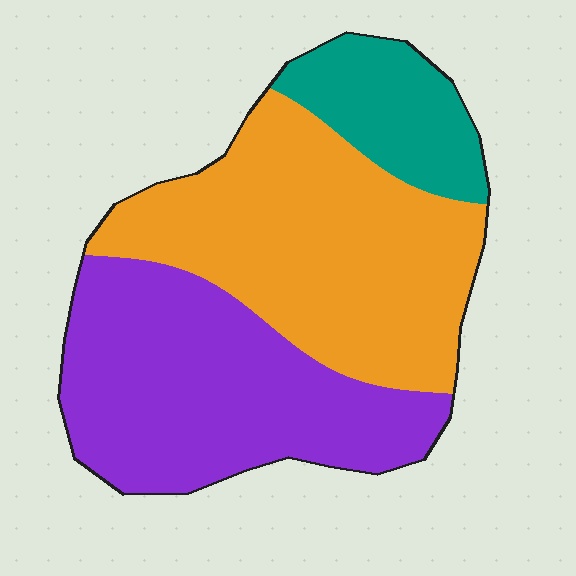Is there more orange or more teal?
Orange.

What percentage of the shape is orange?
Orange covers around 45% of the shape.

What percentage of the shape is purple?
Purple takes up about two fifths (2/5) of the shape.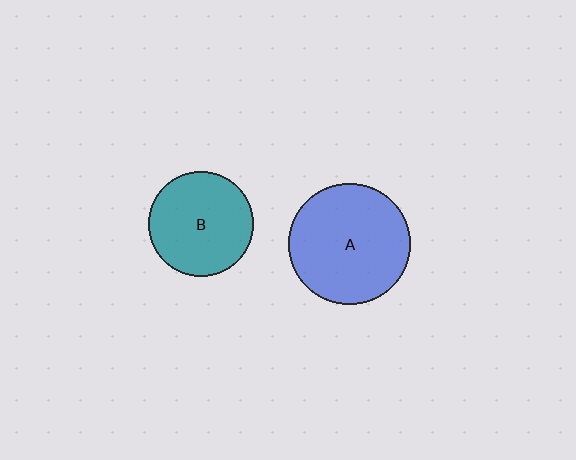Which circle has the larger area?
Circle A (blue).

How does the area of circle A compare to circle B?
Approximately 1.3 times.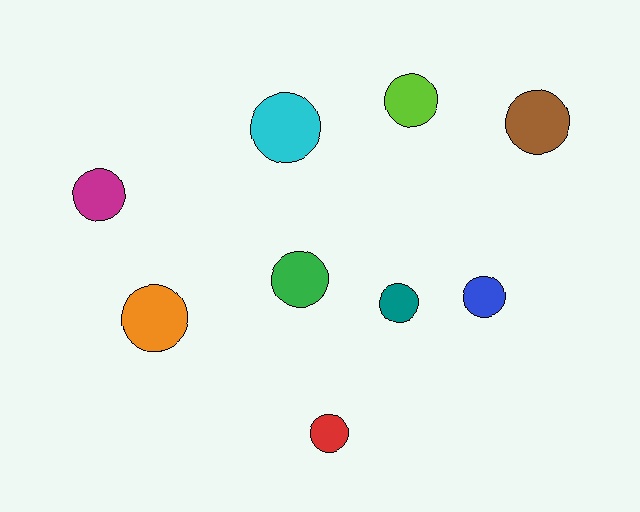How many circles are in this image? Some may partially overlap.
There are 9 circles.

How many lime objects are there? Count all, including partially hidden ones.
There is 1 lime object.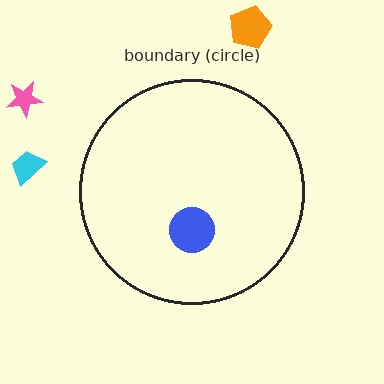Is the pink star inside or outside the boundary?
Outside.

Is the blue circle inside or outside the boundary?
Inside.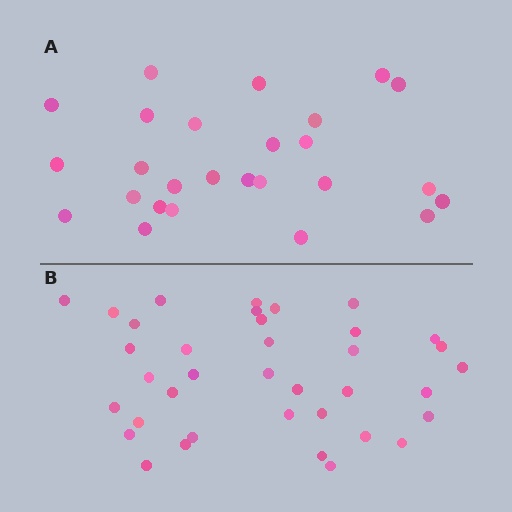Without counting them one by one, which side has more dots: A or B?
Region B (the bottom region) has more dots.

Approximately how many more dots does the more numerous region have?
Region B has roughly 12 or so more dots than region A.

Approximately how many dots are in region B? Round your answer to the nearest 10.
About 40 dots. (The exact count is 37, which rounds to 40.)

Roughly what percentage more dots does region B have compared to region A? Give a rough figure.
About 40% more.